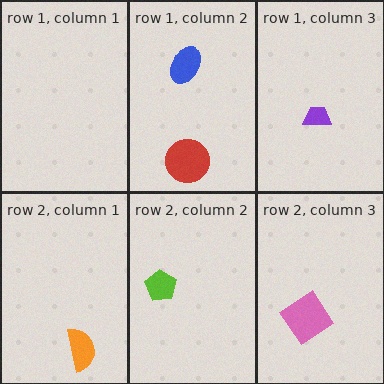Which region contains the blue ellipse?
The row 1, column 2 region.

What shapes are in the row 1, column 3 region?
The purple trapezoid.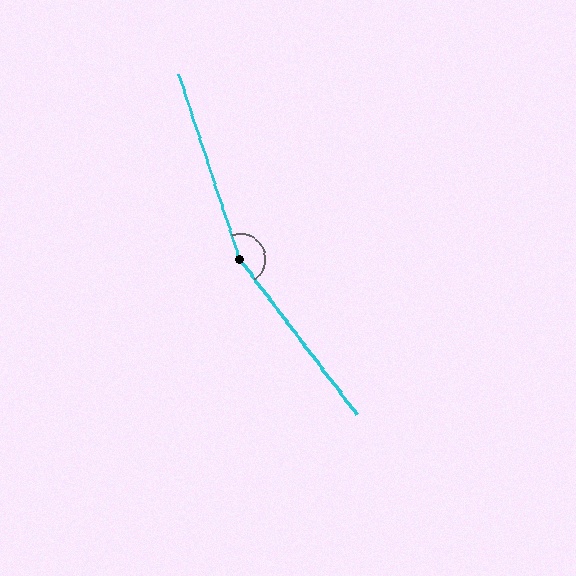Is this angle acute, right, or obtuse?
It is obtuse.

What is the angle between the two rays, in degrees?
Approximately 161 degrees.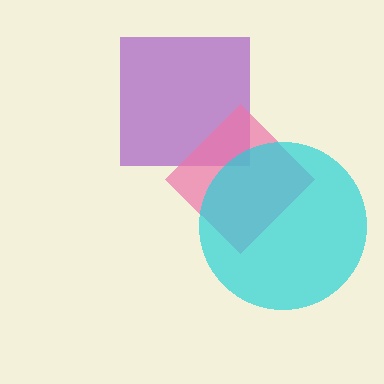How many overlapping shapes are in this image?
There are 3 overlapping shapes in the image.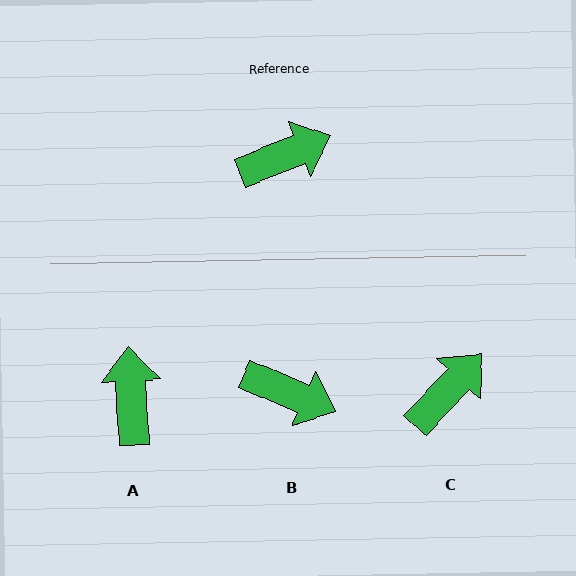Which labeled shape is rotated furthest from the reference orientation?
A, about 71 degrees away.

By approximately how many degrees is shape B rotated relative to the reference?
Approximately 45 degrees clockwise.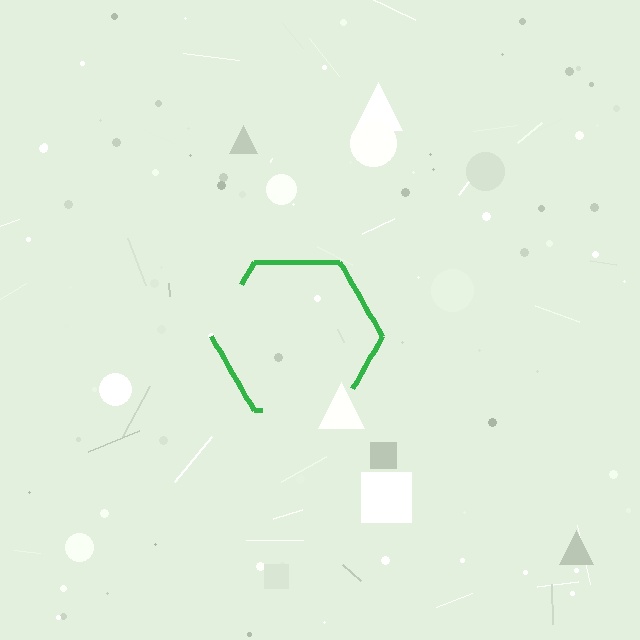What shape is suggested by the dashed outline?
The dashed outline suggests a hexagon.